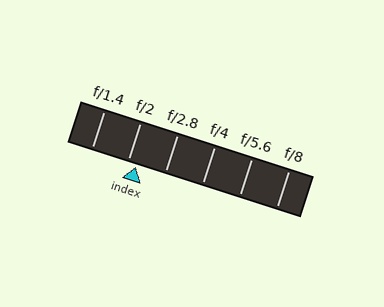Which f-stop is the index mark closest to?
The index mark is closest to f/2.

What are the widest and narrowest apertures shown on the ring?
The widest aperture shown is f/1.4 and the narrowest is f/8.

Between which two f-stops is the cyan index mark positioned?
The index mark is between f/2 and f/2.8.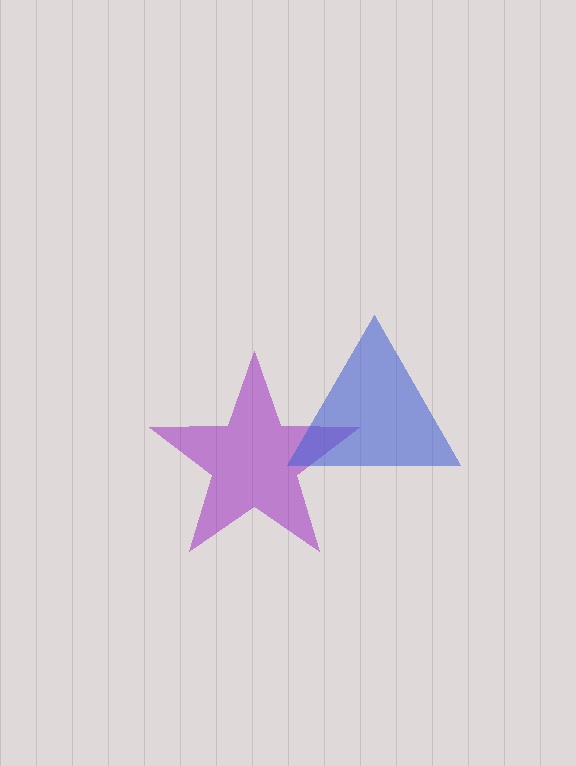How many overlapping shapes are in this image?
There are 2 overlapping shapes in the image.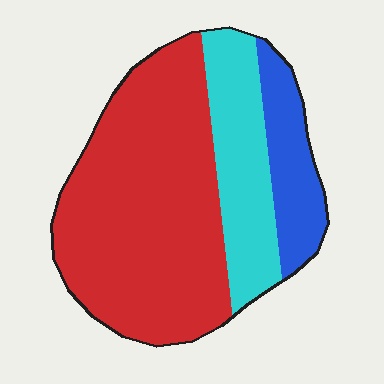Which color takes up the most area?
Red, at roughly 60%.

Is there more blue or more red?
Red.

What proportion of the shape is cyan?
Cyan takes up about one quarter (1/4) of the shape.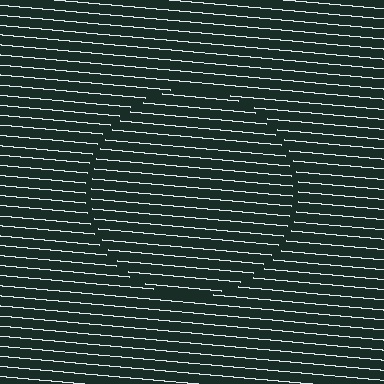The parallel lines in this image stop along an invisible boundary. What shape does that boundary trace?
An illusory circle. The interior of the shape contains the same grating, shifted by half a period — the contour is defined by the phase discontinuity where line-ends from the inner and outer gratings abut.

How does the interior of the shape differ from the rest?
The interior of the shape contains the same grating, shifted by half a period — the contour is defined by the phase discontinuity where line-ends from the inner and outer gratings abut.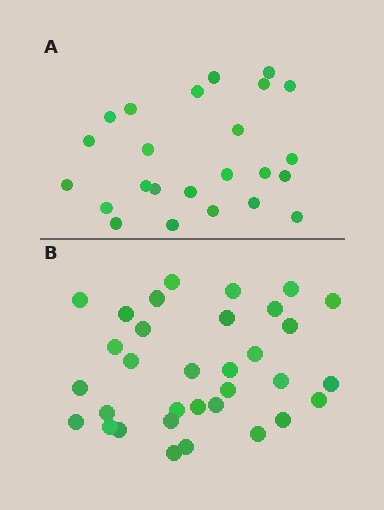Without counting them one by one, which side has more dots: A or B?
Region B (the bottom region) has more dots.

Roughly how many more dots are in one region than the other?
Region B has roughly 8 or so more dots than region A.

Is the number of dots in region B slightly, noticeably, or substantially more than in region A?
Region B has noticeably more, but not dramatically so. The ratio is roughly 1.4 to 1.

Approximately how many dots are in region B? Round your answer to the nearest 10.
About 30 dots. (The exact count is 33, which rounds to 30.)